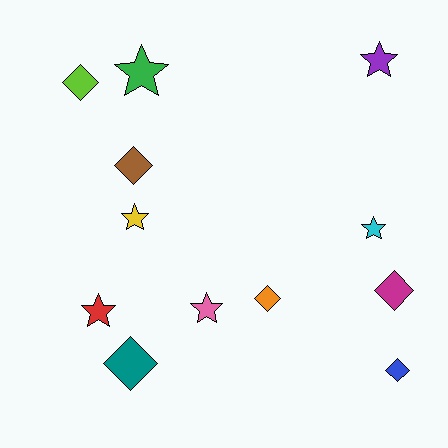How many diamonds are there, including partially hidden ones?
There are 6 diamonds.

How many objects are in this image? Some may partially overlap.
There are 12 objects.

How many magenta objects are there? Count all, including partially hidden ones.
There is 1 magenta object.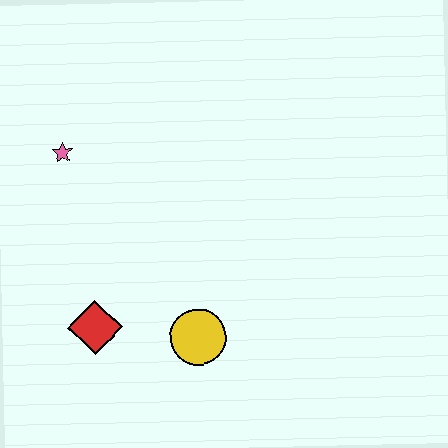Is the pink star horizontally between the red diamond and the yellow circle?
No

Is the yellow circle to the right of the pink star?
Yes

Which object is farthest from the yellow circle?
The pink star is farthest from the yellow circle.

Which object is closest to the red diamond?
The yellow circle is closest to the red diamond.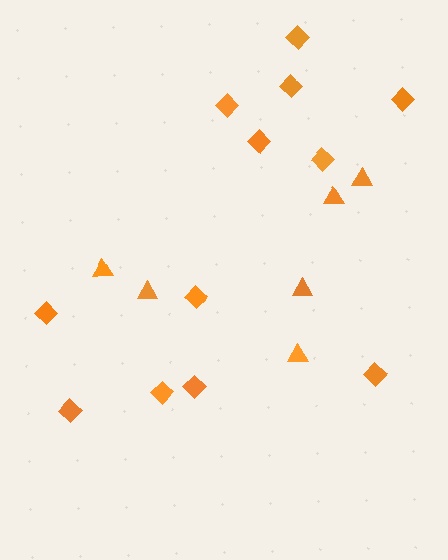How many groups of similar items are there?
There are 2 groups: one group of triangles (6) and one group of diamonds (12).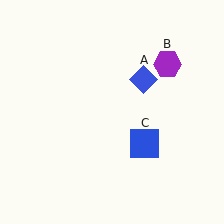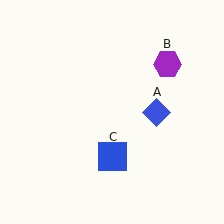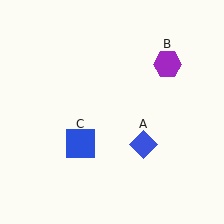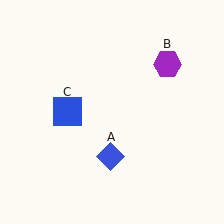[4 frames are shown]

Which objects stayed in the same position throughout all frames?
Purple hexagon (object B) remained stationary.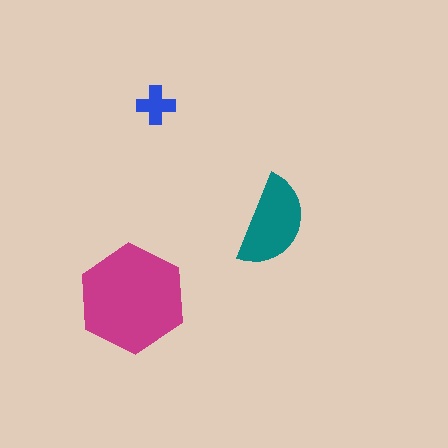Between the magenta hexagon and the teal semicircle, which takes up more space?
The magenta hexagon.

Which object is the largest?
The magenta hexagon.